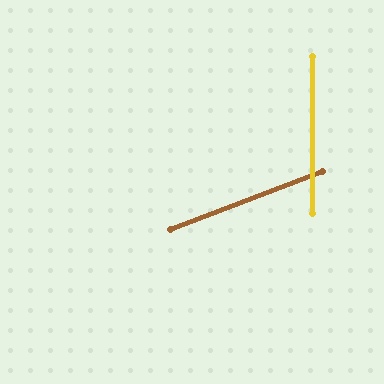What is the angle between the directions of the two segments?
Approximately 69 degrees.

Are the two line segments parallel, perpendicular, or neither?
Neither parallel nor perpendicular — they differ by about 69°.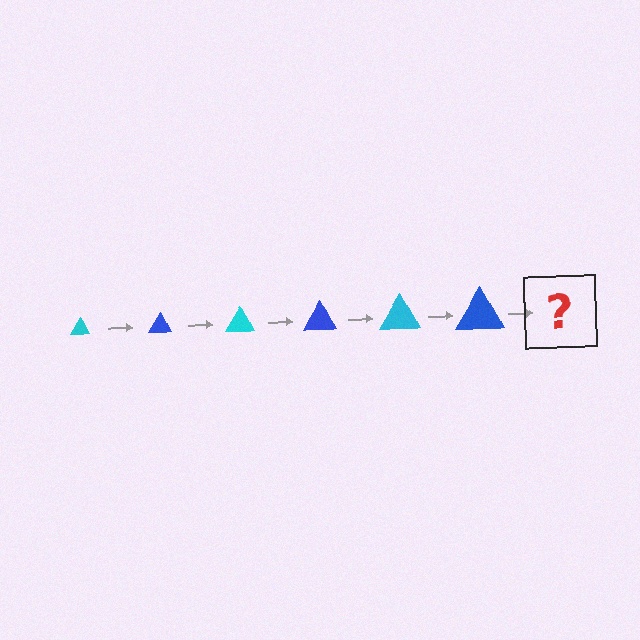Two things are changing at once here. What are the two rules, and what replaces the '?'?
The two rules are that the triangle grows larger each step and the color cycles through cyan and blue. The '?' should be a cyan triangle, larger than the previous one.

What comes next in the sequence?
The next element should be a cyan triangle, larger than the previous one.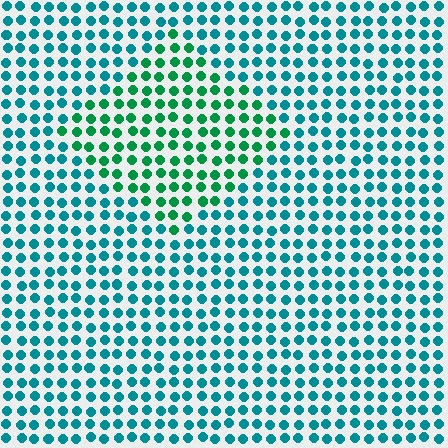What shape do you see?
I see a diamond.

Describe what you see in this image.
The image is filled with small teal elements in a uniform arrangement. A diamond-shaped region is visible where the elements are tinted to a slightly different hue, forming a subtle color boundary.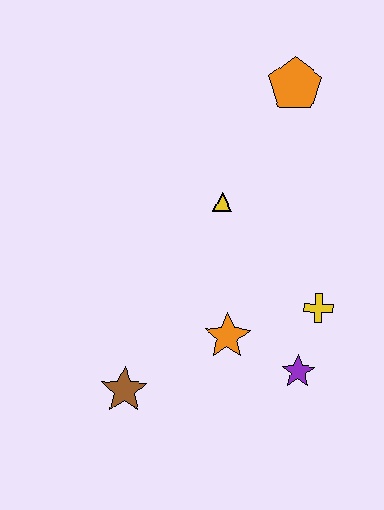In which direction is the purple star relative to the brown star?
The purple star is to the right of the brown star.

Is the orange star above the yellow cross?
No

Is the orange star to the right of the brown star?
Yes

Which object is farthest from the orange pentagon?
The brown star is farthest from the orange pentagon.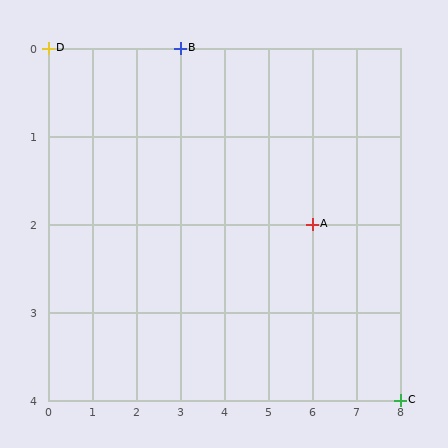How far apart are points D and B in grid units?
Points D and B are 3 columns apart.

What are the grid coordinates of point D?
Point D is at grid coordinates (0, 0).